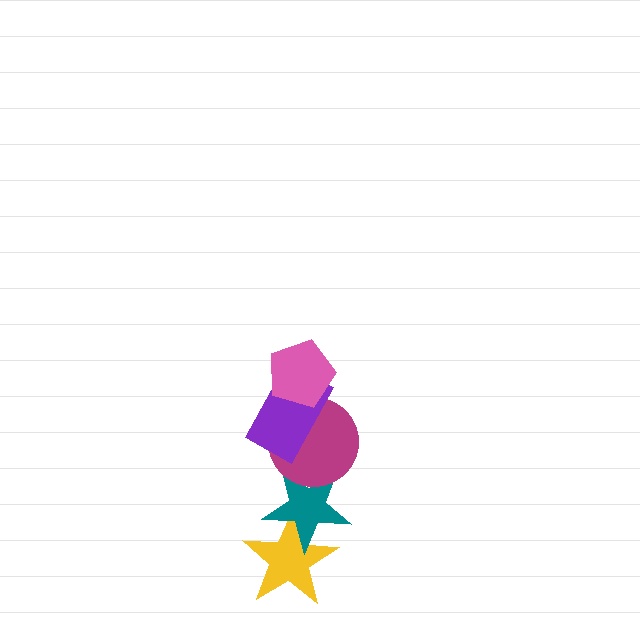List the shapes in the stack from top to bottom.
From top to bottom: the pink pentagon, the purple rectangle, the magenta circle, the teal star, the yellow star.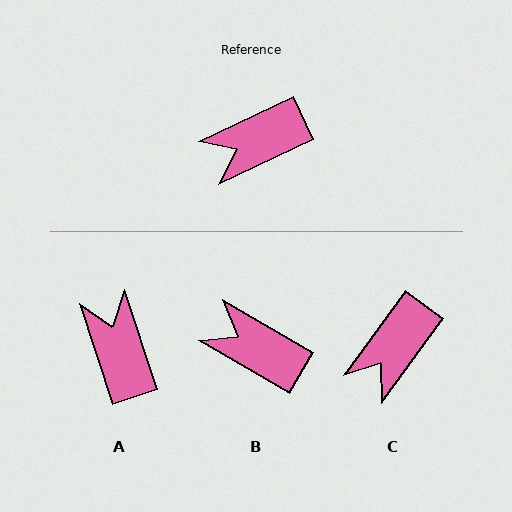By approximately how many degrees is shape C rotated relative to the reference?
Approximately 29 degrees counter-clockwise.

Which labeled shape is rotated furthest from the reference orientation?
A, about 97 degrees away.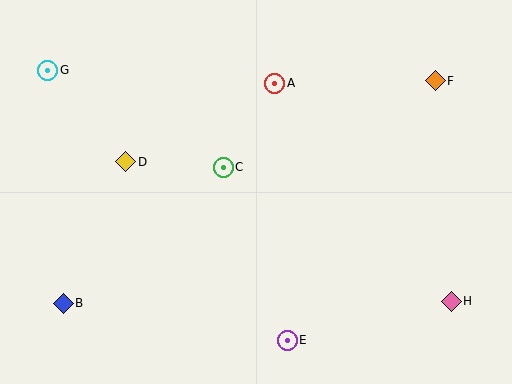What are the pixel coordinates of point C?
Point C is at (223, 167).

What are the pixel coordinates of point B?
Point B is at (63, 303).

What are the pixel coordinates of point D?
Point D is at (126, 162).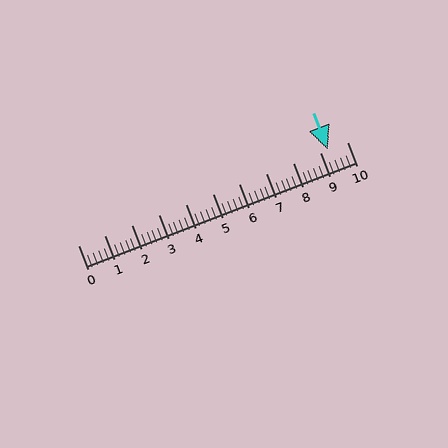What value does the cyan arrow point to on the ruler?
The cyan arrow points to approximately 9.3.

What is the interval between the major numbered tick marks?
The major tick marks are spaced 1 units apart.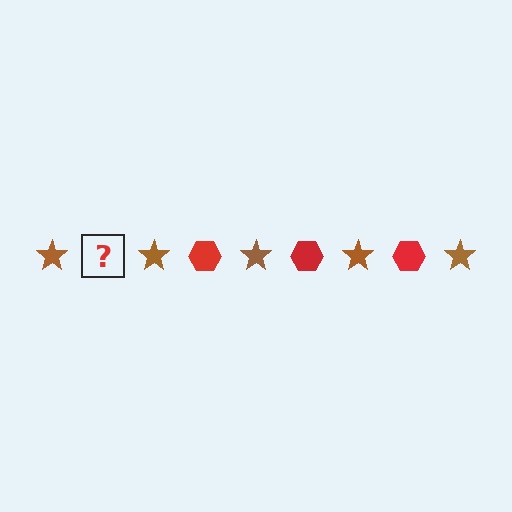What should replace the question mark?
The question mark should be replaced with a red hexagon.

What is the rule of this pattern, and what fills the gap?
The rule is that the pattern alternates between brown star and red hexagon. The gap should be filled with a red hexagon.